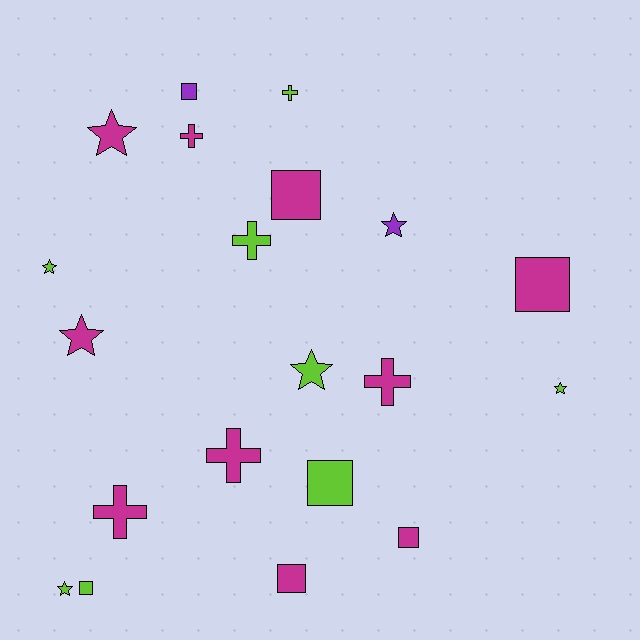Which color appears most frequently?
Magenta, with 10 objects.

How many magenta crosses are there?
There are 4 magenta crosses.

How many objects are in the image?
There are 20 objects.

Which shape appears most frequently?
Star, with 7 objects.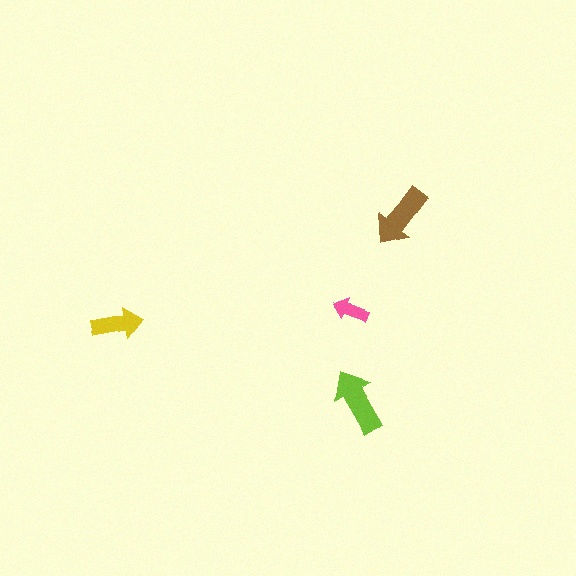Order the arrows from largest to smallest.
the lime one, the brown one, the yellow one, the pink one.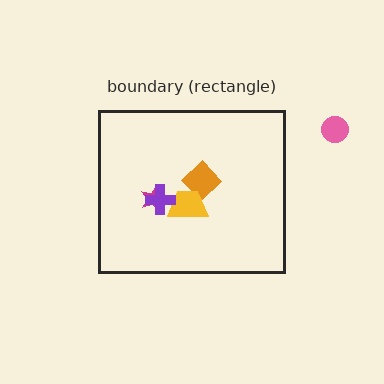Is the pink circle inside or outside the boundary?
Outside.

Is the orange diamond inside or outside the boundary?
Inside.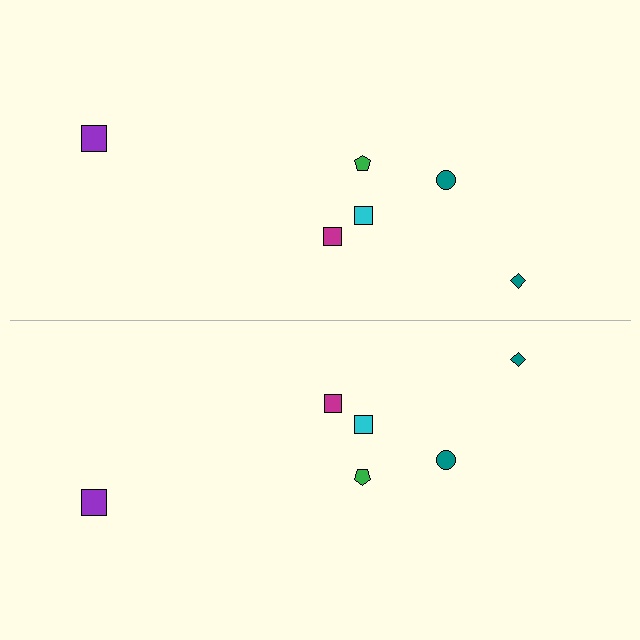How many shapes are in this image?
There are 12 shapes in this image.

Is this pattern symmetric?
Yes, this pattern has bilateral (reflection) symmetry.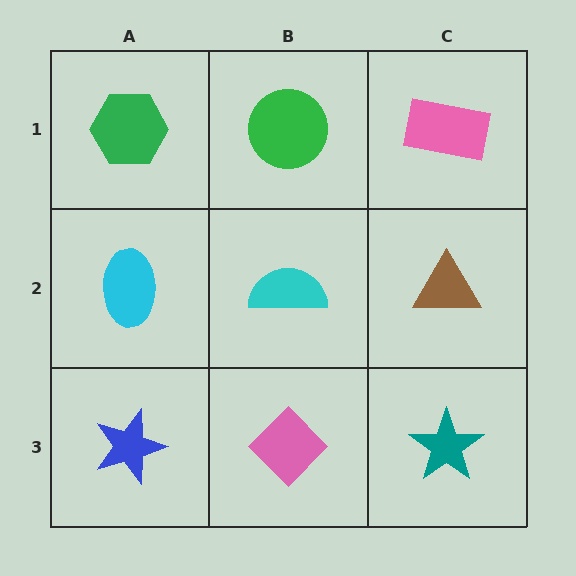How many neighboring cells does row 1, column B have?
3.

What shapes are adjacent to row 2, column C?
A pink rectangle (row 1, column C), a teal star (row 3, column C), a cyan semicircle (row 2, column B).